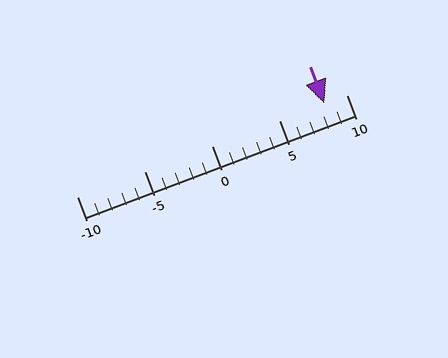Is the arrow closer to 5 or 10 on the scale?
The arrow is closer to 10.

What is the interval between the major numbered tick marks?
The major tick marks are spaced 5 units apart.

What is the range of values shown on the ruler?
The ruler shows values from -10 to 10.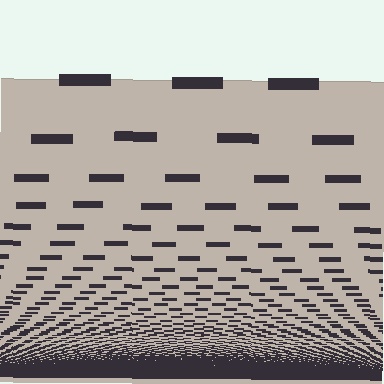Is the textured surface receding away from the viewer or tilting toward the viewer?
The surface appears to tilt toward the viewer. Texture elements get larger and sparser toward the top.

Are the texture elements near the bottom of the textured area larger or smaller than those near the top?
Smaller. The gradient is inverted — elements near the bottom are smaller and denser.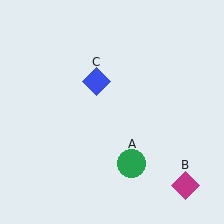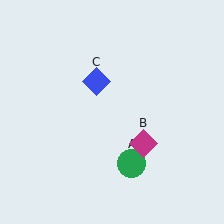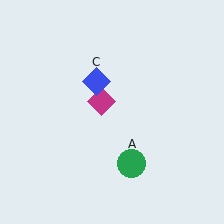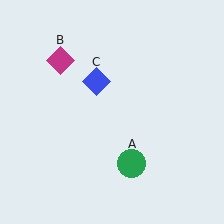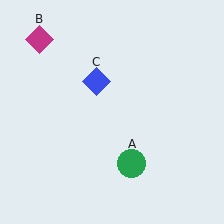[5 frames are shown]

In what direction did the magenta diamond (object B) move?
The magenta diamond (object B) moved up and to the left.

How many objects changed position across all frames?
1 object changed position: magenta diamond (object B).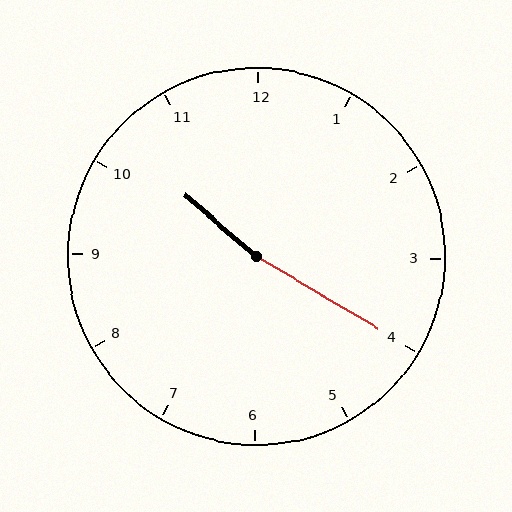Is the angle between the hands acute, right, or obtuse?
It is obtuse.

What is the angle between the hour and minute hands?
Approximately 170 degrees.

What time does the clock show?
10:20.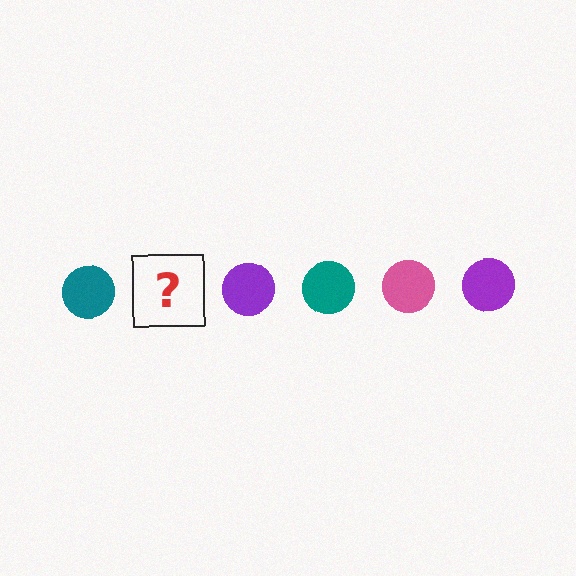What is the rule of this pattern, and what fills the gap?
The rule is that the pattern cycles through teal, pink, purple circles. The gap should be filled with a pink circle.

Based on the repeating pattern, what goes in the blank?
The blank should be a pink circle.